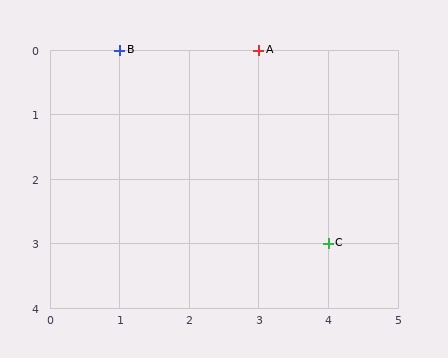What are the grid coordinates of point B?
Point B is at grid coordinates (1, 0).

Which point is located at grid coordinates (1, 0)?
Point B is at (1, 0).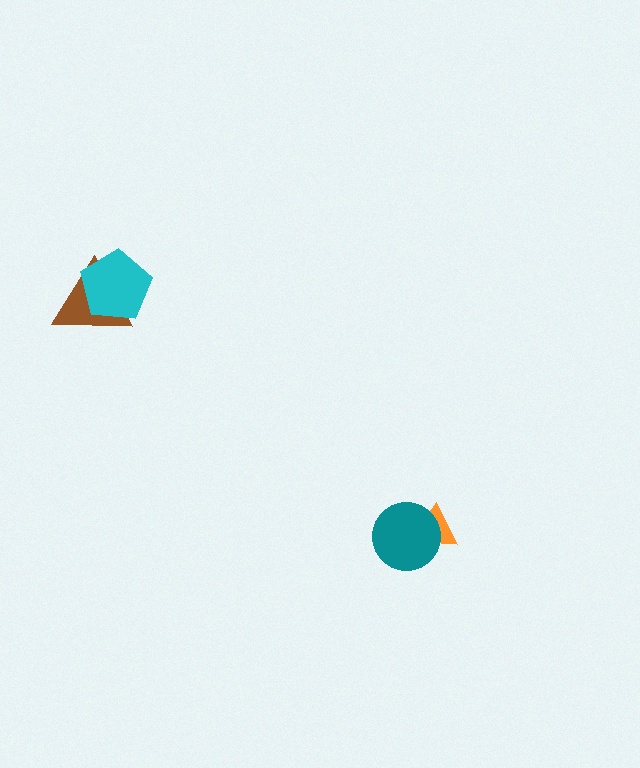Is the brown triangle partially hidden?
Yes, it is partially covered by another shape.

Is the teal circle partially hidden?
No, no other shape covers it.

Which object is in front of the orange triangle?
The teal circle is in front of the orange triangle.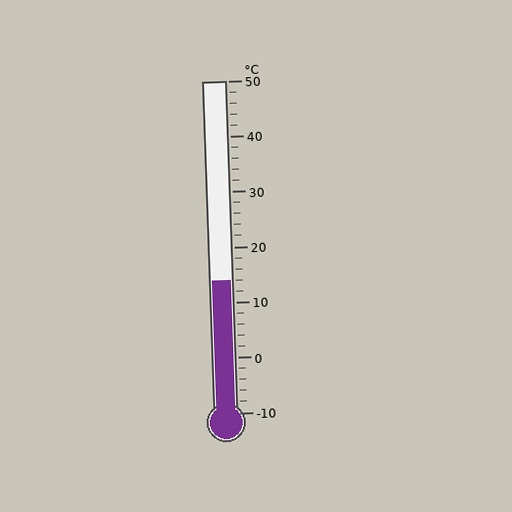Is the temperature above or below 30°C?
The temperature is below 30°C.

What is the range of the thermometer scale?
The thermometer scale ranges from -10°C to 50°C.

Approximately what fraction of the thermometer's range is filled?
The thermometer is filled to approximately 40% of its range.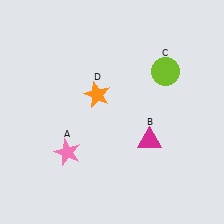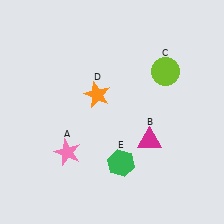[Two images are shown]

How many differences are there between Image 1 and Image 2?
There is 1 difference between the two images.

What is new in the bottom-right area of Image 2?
A green hexagon (E) was added in the bottom-right area of Image 2.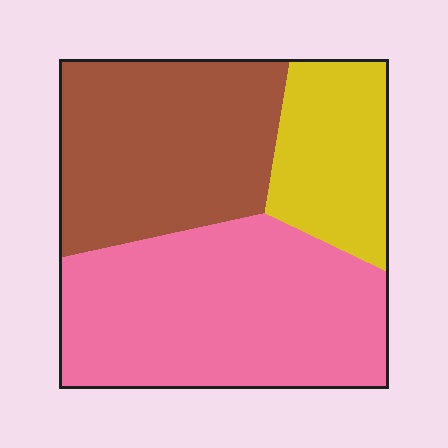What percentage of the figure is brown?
Brown takes up about one third (1/3) of the figure.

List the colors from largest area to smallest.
From largest to smallest: pink, brown, yellow.